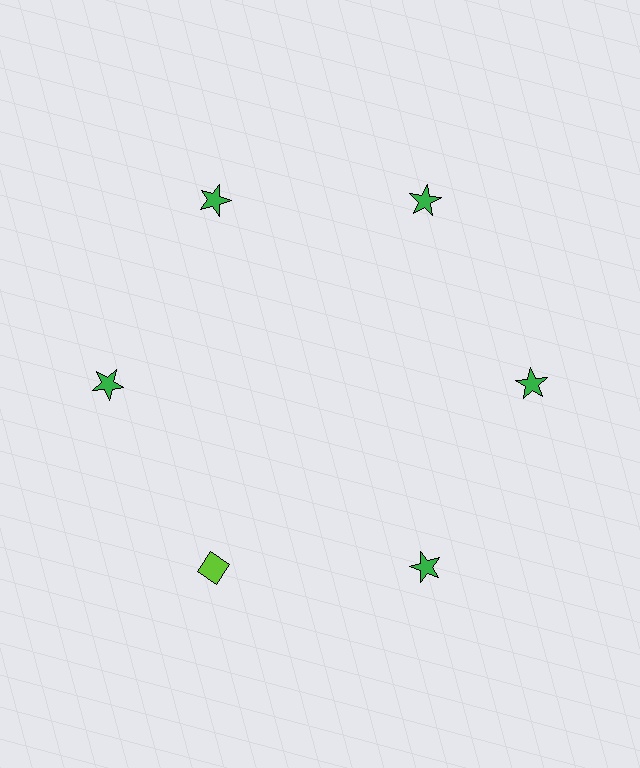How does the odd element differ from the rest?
It differs in both color (lime instead of green) and shape (diamond instead of star).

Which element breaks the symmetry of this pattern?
The lime diamond at roughly the 7 o'clock position breaks the symmetry. All other shapes are green stars.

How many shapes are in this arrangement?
There are 6 shapes arranged in a ring pattern.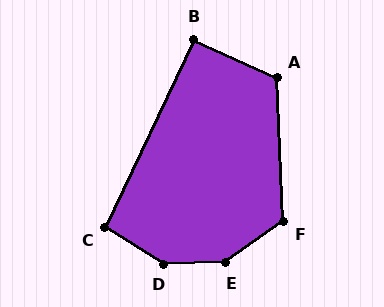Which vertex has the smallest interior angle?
B, at approximately 91 degrees.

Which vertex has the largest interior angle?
D, at approximately 146 degrees.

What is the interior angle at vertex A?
Approximately 117 degrees (obtuse).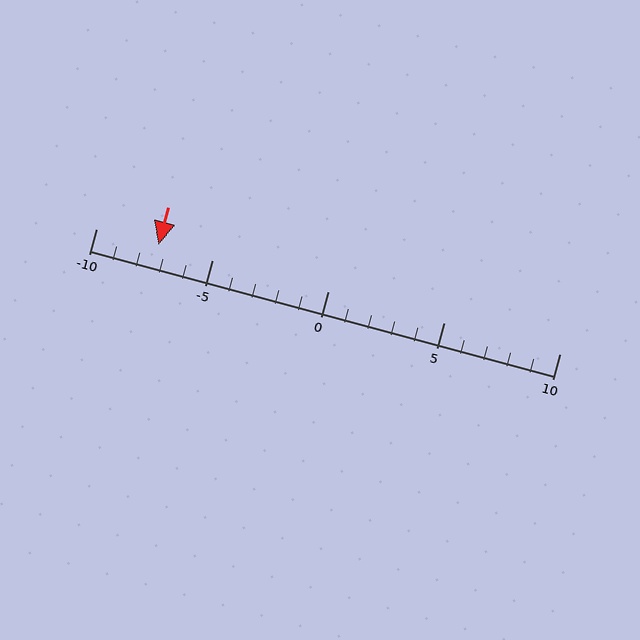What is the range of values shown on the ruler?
The ruler shows values from -10 to 10.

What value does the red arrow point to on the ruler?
The red arrow points to approximately -7.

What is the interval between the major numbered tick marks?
The major tick marks are spaced 5 units apart.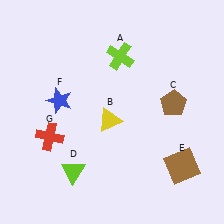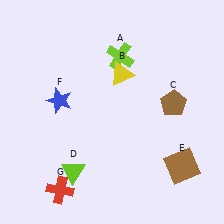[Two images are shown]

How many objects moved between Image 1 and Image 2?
2 objects moved between the two images.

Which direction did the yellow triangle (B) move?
The yellow triangle (B) moved up.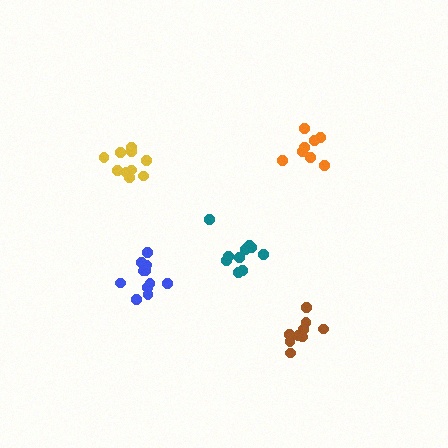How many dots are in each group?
Group 1: 11 dots, Group 2: 11 dots, Group 3: 9 dots, Group 4: 10 dots, Group 5: 8 dots (49 total).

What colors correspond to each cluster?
The clusters are colored: blue, yellow, brown, teal, orange.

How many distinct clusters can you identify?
There are 5 distinct clusters.